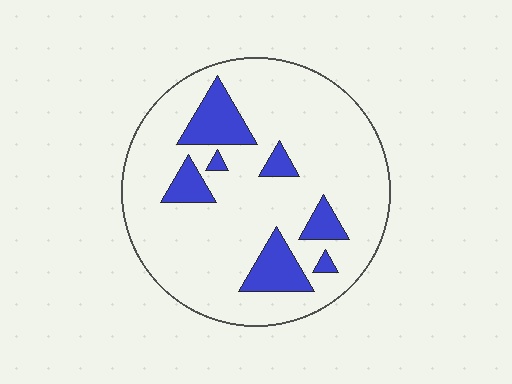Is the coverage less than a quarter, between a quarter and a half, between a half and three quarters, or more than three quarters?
Less than a quarter.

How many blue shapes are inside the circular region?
7.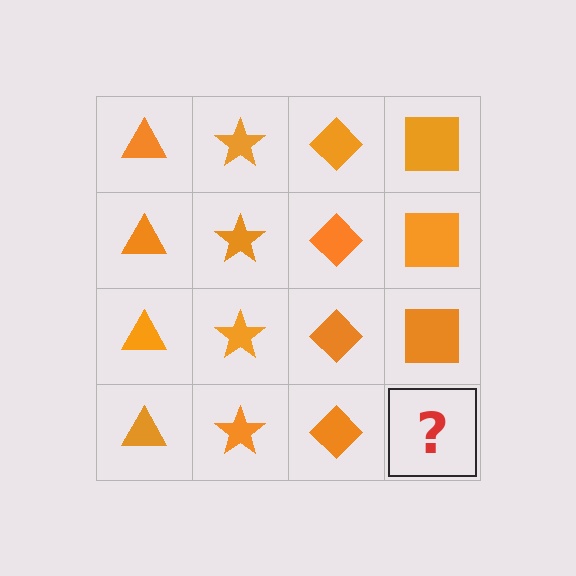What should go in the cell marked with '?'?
The missing cell should contain an orange square.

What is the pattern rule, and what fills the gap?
The rule is that each column has a consistent shape. The gap should be filled with an orange square.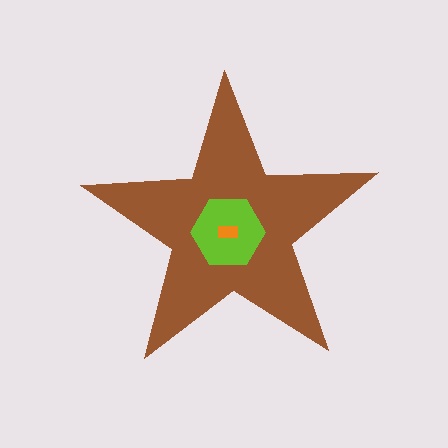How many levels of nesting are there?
3.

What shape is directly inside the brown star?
The lime hexagon.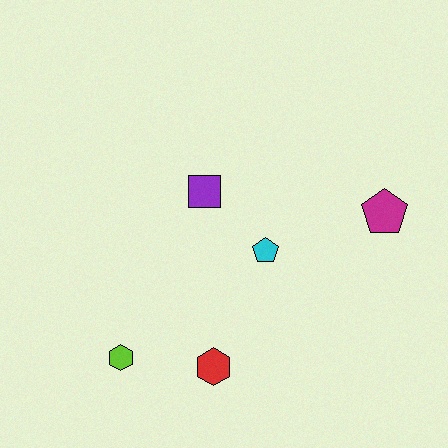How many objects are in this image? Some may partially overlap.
There are 5 objects.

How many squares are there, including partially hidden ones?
There is 1 square.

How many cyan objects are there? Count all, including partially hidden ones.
There is 1 cyan object.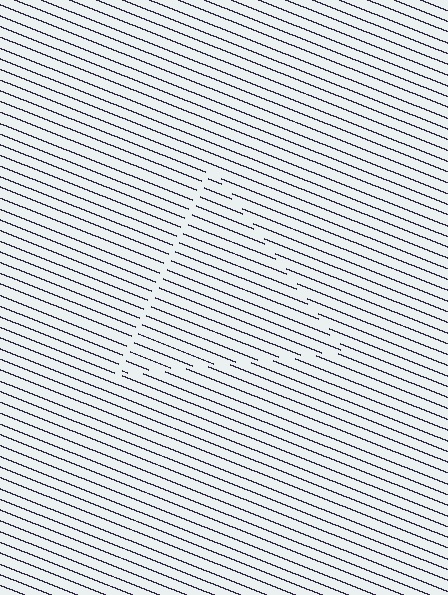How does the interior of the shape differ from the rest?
The interior of the shape contains the same grating, shifted by half a period — the contour is defined by the phase discontinuity where line-ends from the inner and outer gratings abut.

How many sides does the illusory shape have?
3 sides — the line-ends trace a triangle.